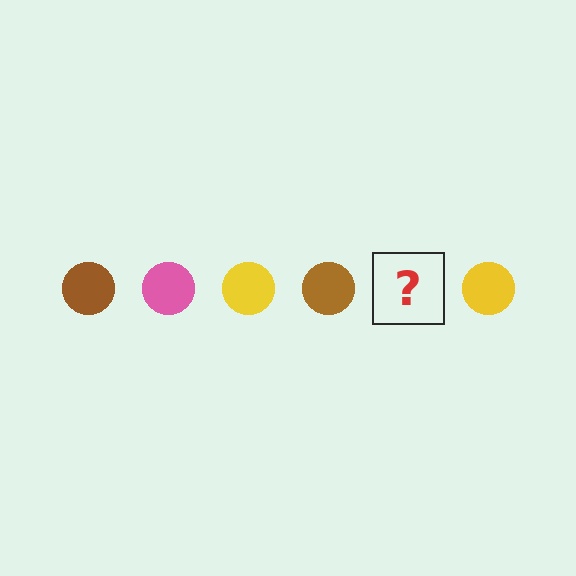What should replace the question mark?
The question mark should be replaced with a pink circle.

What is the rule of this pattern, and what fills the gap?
The rule is that the pattern cycles through brown, pink, yellow circles. The gap should be filled with a pink circle.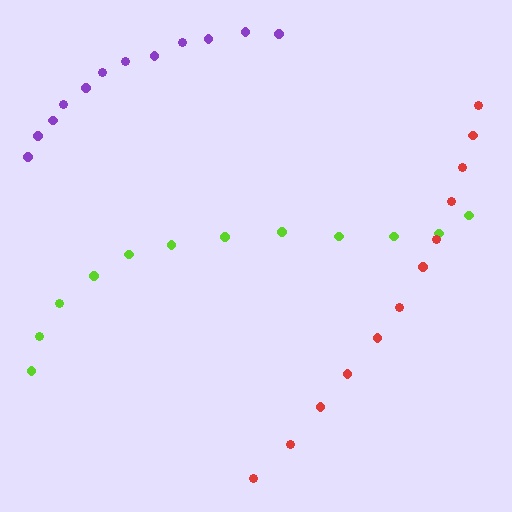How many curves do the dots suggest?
There are 3 distinct paths.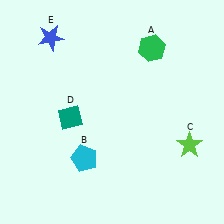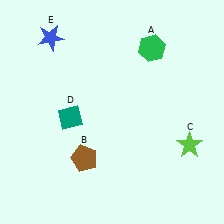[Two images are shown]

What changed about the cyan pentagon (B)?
In Image 1, B is cyan. In Image 2, it changed to brown.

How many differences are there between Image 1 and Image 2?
There is 1 difference between the two images.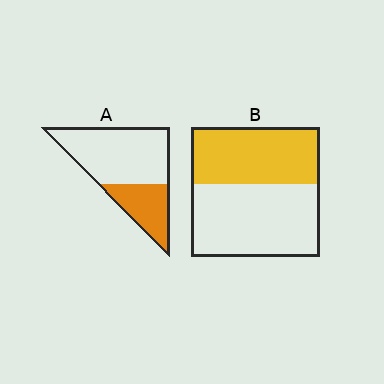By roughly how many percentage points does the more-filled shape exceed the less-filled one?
By roughly 10 percentage points (B over A).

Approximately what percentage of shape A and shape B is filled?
A is approximately 30% and B is approximately 45%.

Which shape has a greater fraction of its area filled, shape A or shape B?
Shape B.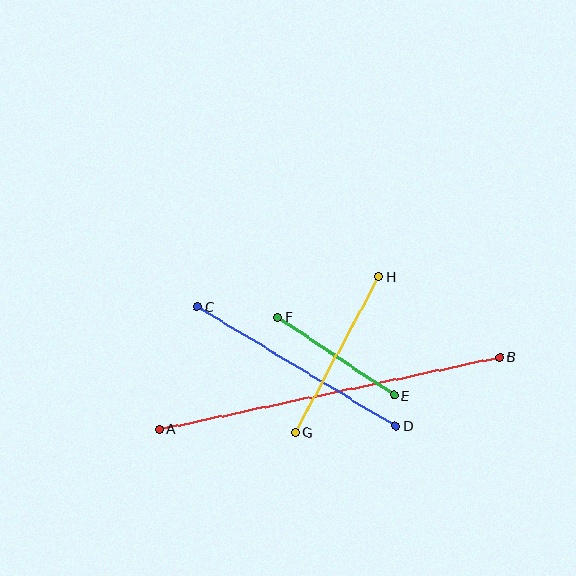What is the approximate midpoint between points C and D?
The midpoint is at approximately (296, 366) pixels.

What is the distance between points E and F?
The distance is approximately 140 pixels.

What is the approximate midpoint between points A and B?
The midpoint is at approximately (329, 393) pixels.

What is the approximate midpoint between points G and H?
The midpoint is at approximately (337, 355) pixels.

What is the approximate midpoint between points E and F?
The midpoint is at approximately (336, 356) pixels.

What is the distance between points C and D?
The distance is approximately 231 pixels.